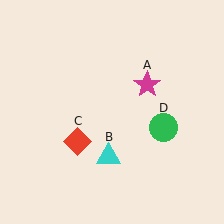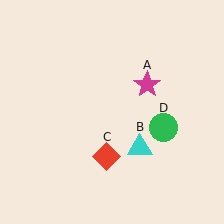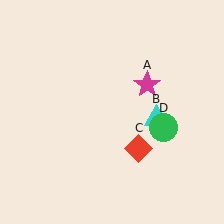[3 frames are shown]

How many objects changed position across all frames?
2 objects changed position: cyan triangle (object B), red diamond (object C).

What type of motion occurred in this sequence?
The cyan triangle (object B), red diamond (object C) rotated counterclockwise around the center of the scene.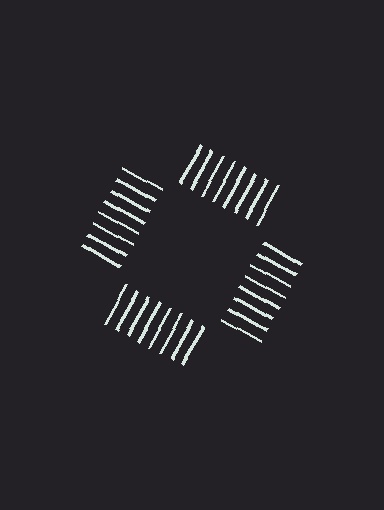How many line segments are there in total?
32 — 8 along each of the 4 edges.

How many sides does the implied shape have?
4 sides — the line-ends trace a square.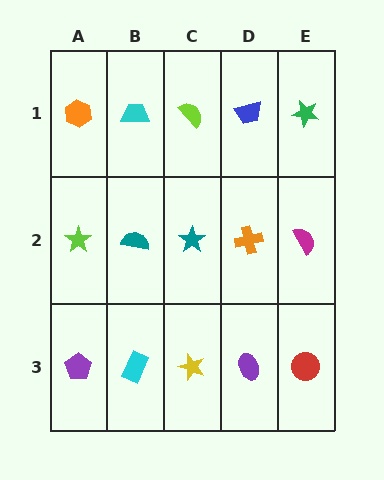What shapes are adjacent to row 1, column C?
A teal star (row 2, column C), a cyan trapezoid (row 1, column B), a blue trapezoid (row 1, column D).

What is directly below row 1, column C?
A teal star.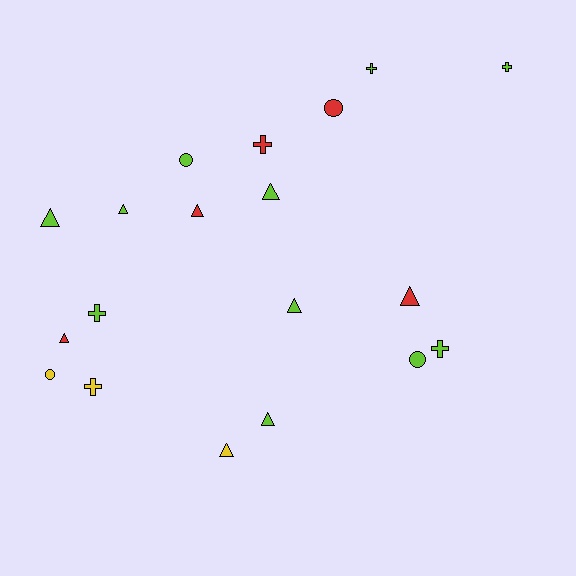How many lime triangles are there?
There are 5 lime triangles.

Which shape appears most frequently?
Triangle, with 9 objects.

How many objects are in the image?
There are 19 objects.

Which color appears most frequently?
Lime, with 11 objects.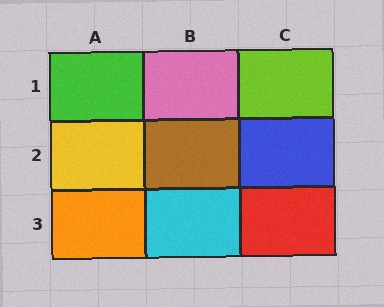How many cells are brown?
1 cell is brown.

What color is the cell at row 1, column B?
Pink.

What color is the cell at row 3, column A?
Orange.